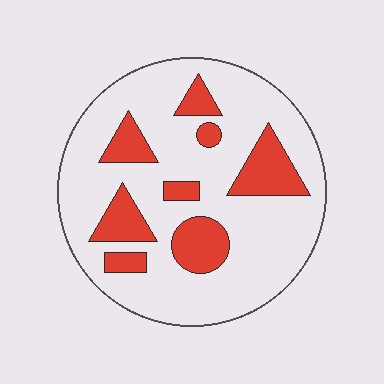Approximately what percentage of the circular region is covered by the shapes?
Approximately 25%.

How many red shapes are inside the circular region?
8.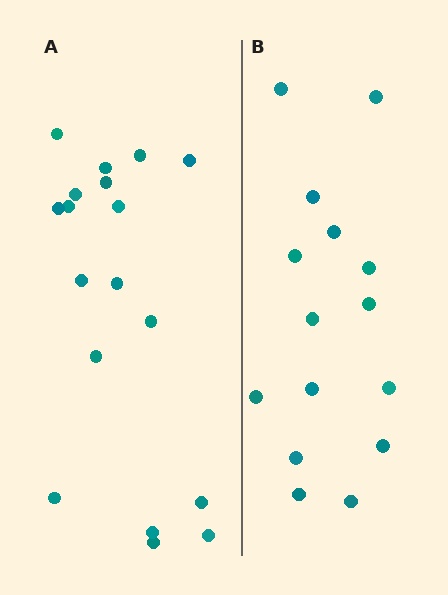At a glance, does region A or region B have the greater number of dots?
Region A (the left region) has more dots.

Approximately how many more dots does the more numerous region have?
Region A has just a few more — roughly 2 or 3 more dots than region B.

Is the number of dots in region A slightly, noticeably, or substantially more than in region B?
Region A has only slightly more — the two regions are fairly close. The ratio is roughly 1.2 to 1.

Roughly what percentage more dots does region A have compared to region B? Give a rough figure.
About 20% more.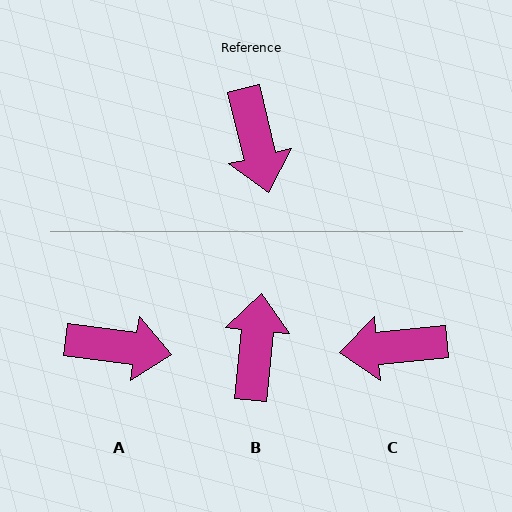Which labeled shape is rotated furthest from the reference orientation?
B, about 161 degrees away.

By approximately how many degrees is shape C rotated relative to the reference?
Approximately 98 degrees clockwise.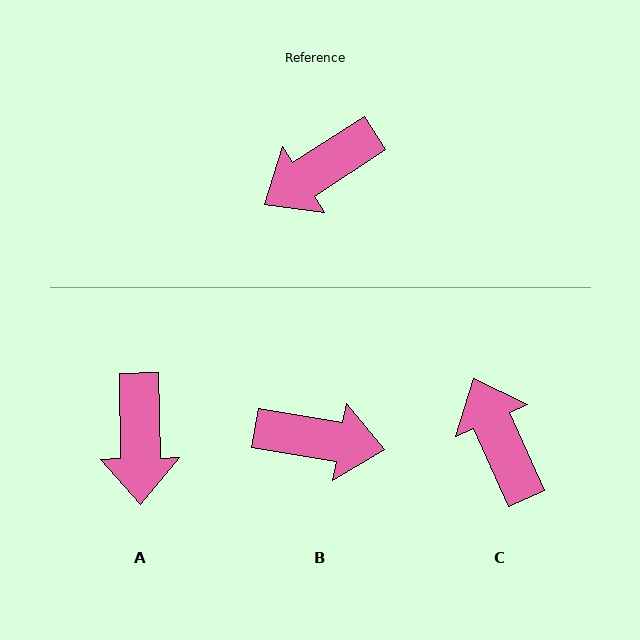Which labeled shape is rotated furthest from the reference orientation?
B, about 137 degrees away.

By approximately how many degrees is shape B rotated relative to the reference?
Approximately 137 degrees counter-clockwise.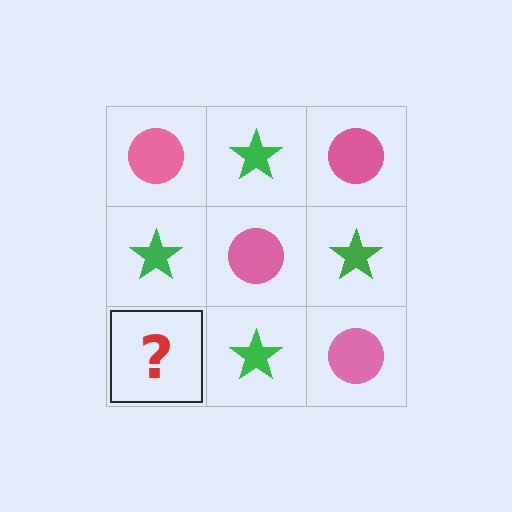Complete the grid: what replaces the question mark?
The question mark should be replaced with a pink circle.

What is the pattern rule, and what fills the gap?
The rule is that it alternates pink circle and green star in a checkerboard pattern. The gap should be filled with a pink circle.